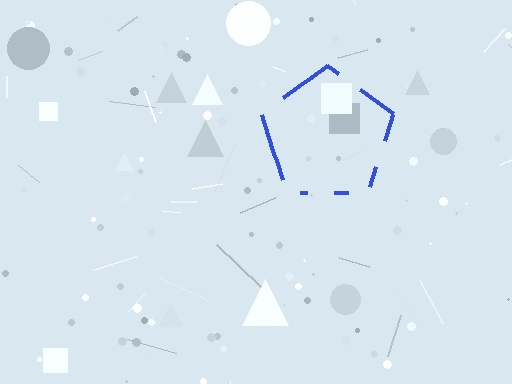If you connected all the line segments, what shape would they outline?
They would outline a pentagon.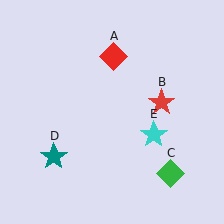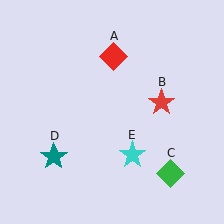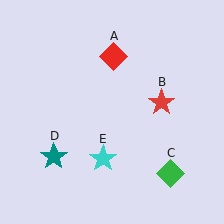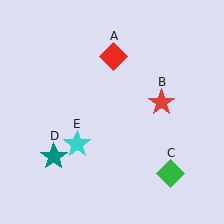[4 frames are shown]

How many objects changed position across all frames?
1 object changed position: cyan star (object E).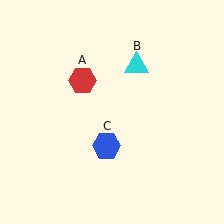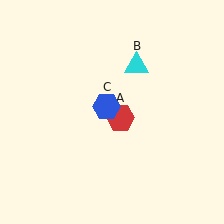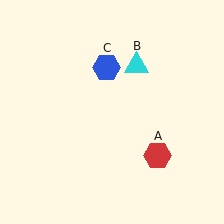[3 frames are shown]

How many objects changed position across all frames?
2 objects changed position: red hexagon (object A), blue hexagon (object C).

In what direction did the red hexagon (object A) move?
The red hexagon (object A) moved down and to the right.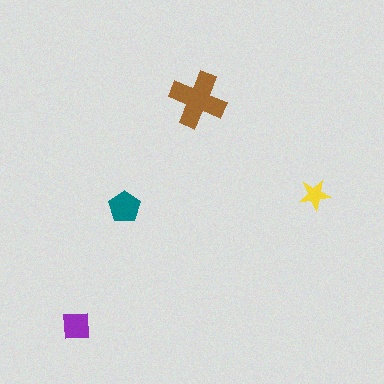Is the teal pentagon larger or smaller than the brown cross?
Smaller.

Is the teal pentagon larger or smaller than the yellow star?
Larger.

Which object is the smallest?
The yellow star.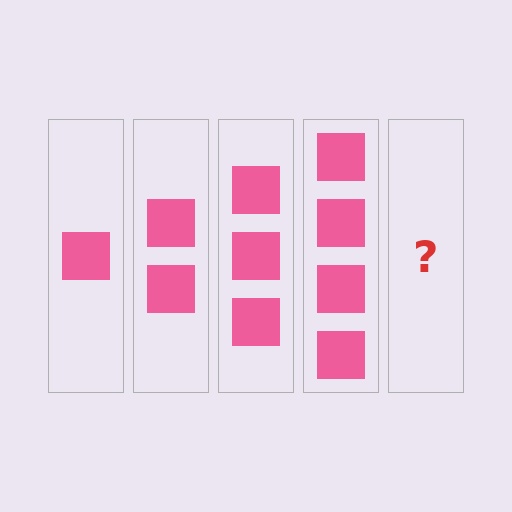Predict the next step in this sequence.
The next step is 5 squares.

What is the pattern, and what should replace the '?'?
The pattern is that each step adds one more square. The '?' should be 5 squares.